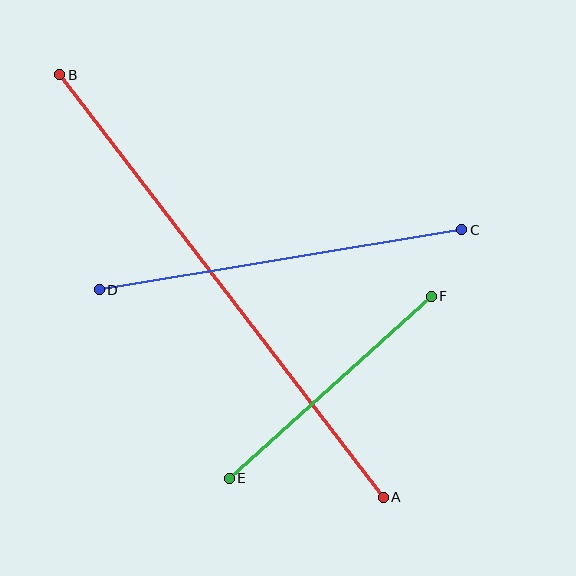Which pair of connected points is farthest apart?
Points A and B are farthest apart.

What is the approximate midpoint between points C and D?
The midpoint is at approximately (280, 260) pixels.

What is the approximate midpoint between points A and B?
The midpoint is at approximately (222, 286) pixels.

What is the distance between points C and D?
The distance is approximately 368 pixels.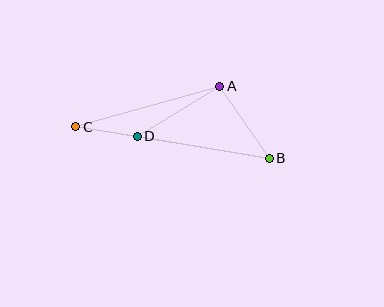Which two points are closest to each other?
Points C and D are closest to each other.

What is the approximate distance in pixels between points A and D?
The distance between A and D is approximately 97 pixels.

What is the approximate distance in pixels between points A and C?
The distance between A and C is approximately 150 pixels.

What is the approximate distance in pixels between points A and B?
The distance between A and B is approximately 88 pixels.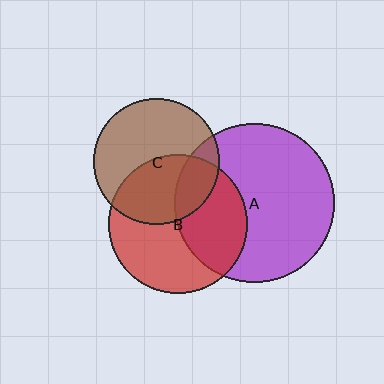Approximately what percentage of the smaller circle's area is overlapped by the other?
Approximately 45%.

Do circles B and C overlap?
Yes.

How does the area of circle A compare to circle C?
Approximately 1.6 times.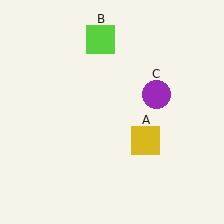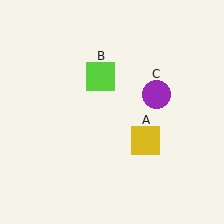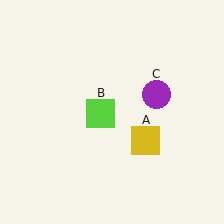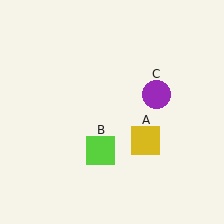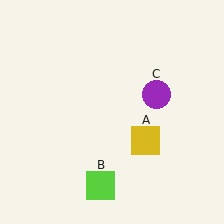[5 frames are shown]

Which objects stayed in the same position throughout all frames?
Yellow square (object A) and purple circle (object C) remained stationary.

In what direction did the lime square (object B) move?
The lime square (object B) moved down.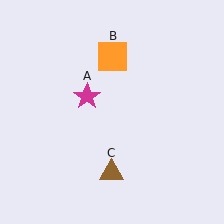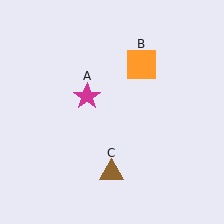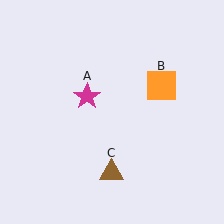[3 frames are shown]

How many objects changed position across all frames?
1 object changed position: orange square (object B).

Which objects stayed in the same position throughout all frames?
Magenta star (object A) and brown triangle (object C) remained stationary.